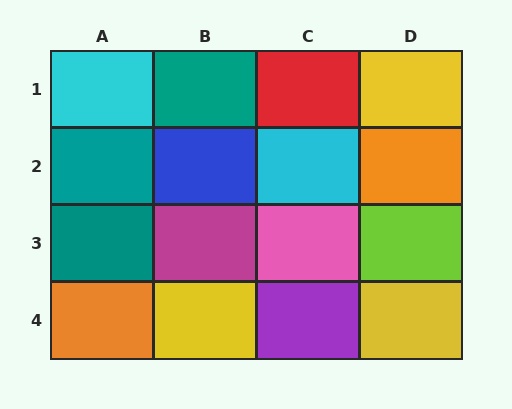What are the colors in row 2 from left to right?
Teal, blue, cyan, orange.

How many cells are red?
1 cell is red.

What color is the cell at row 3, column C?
Pink.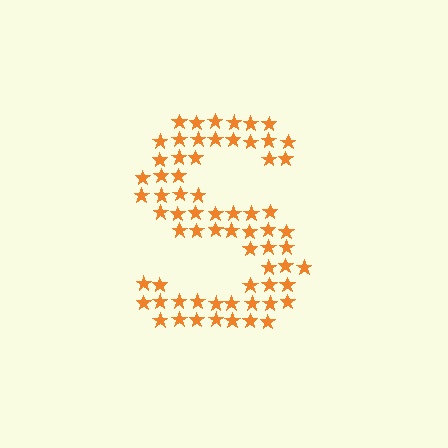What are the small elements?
The small elements are stars.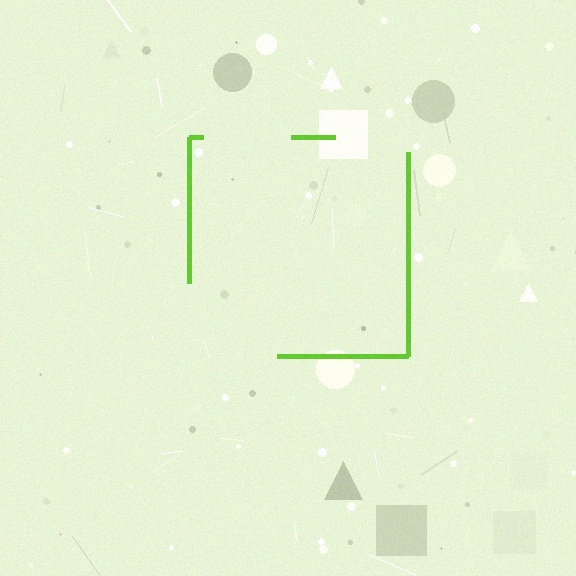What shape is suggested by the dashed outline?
The dashed outline suggests a square.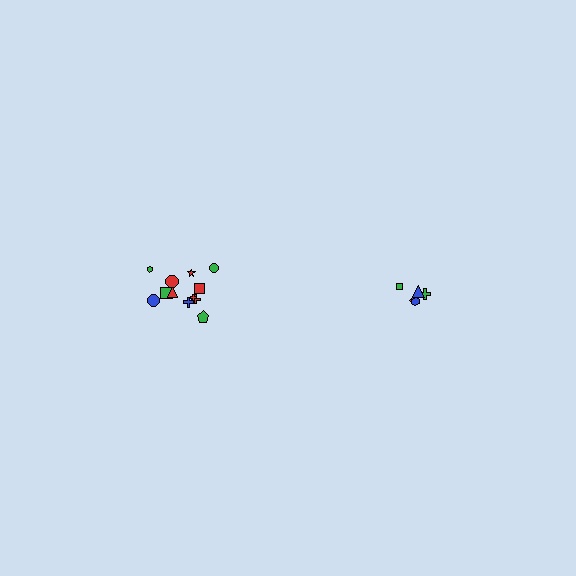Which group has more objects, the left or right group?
The left group.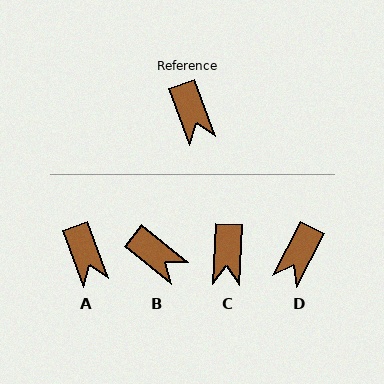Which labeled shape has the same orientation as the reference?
A.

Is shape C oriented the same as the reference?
No, it is off by about 23 degrees.